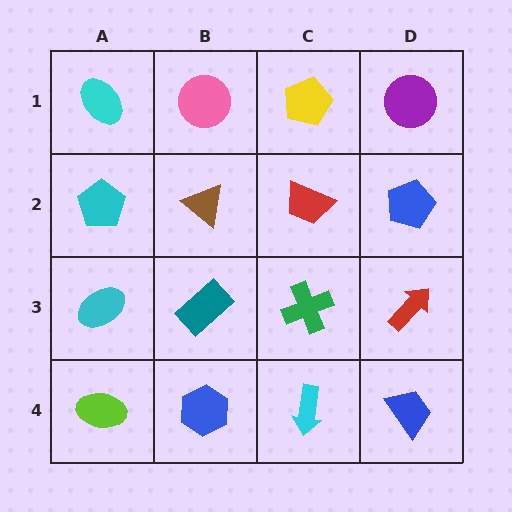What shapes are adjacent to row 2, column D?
A purple circle (row 1, column D), a red arrow (row 3, column D), a red trapezoid (row 2, column C).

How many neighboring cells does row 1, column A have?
2.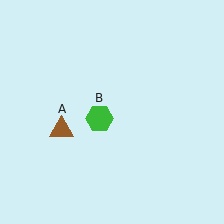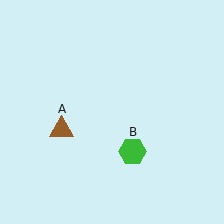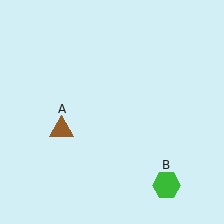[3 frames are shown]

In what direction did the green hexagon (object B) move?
The green hexagon (object B) moved down and to the right.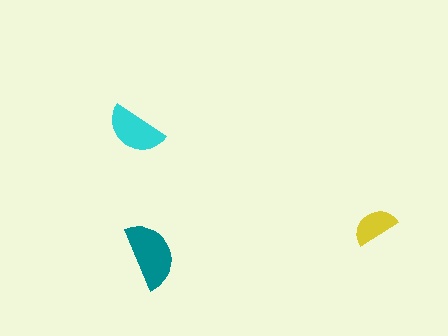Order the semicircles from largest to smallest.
the teal one, the cyan one, the yellow one.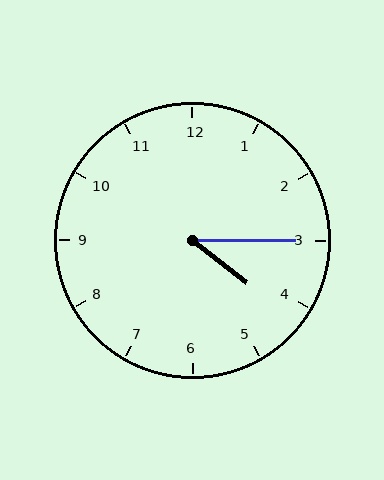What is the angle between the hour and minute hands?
Approximately 38 degrees.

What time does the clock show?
4:15.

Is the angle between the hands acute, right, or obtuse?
It is acute.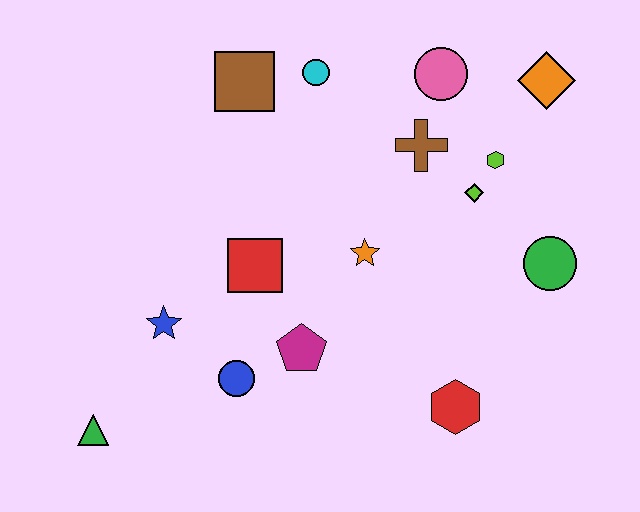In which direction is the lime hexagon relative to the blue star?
The lime hexagon is to the right of the blue star.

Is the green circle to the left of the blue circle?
No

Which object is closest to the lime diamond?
The lime hexagon is closest to the lime diamond.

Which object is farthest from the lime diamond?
The green triangle is farthest from the lime diamond.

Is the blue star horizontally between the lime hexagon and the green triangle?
Yes